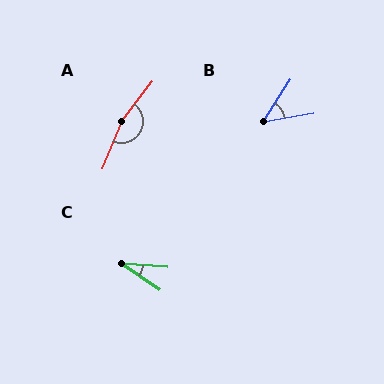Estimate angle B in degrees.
Approximately 48 degrees.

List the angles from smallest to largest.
C (30°), B (48°), A (165°).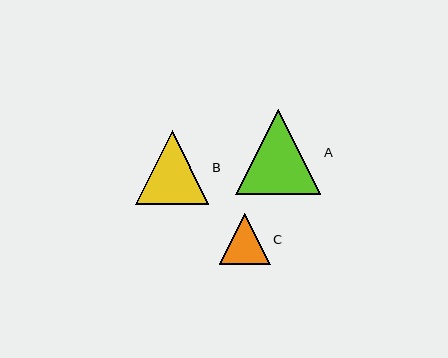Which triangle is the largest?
Triangle A is the largest with a size of approximately 85 pixels.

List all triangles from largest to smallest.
From largest to smallest: A, B, C.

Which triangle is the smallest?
Triangle C is the smallest with a size of approximately 50 pixels.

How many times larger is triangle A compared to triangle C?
Triangle A is approximately 1.7 times the size of triangle C.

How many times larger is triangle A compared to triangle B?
Triangle A is approximately 1.1 times the size of triangle B.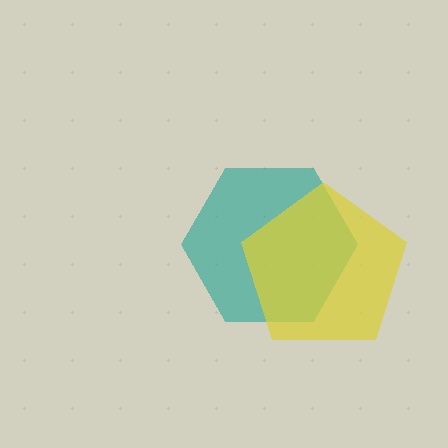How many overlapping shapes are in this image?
There are 2 overlapping shapes in the image.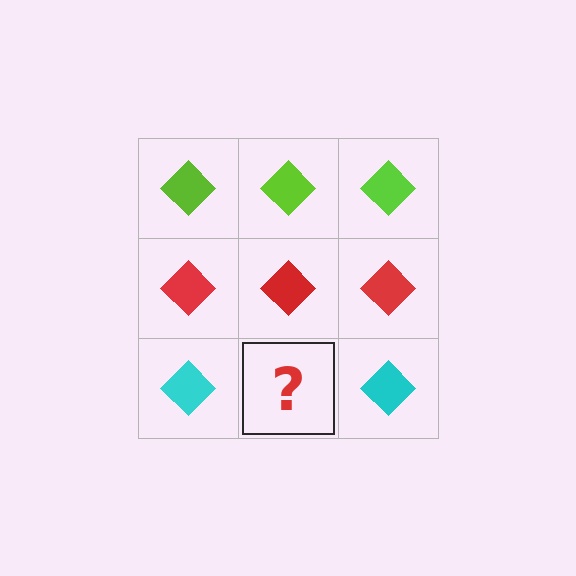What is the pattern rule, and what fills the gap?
The rule is that each row has a consistent color. The gap should be filled with a cyan diamond.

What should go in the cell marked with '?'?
The missing cell should contain a cyan diamond.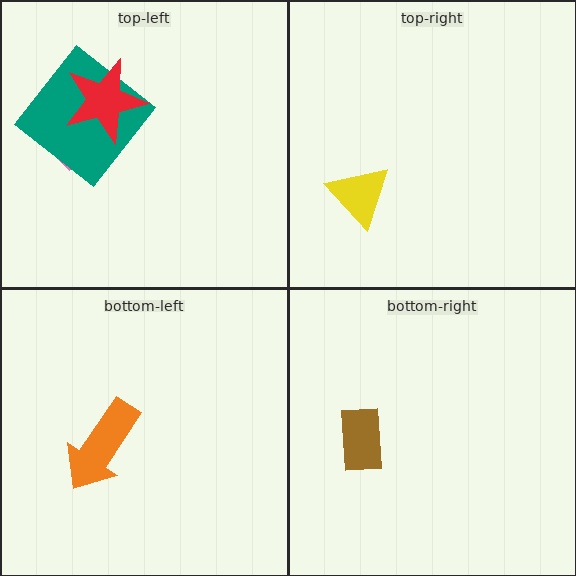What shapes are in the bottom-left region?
The orange arrow.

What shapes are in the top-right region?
The yellow triangle.